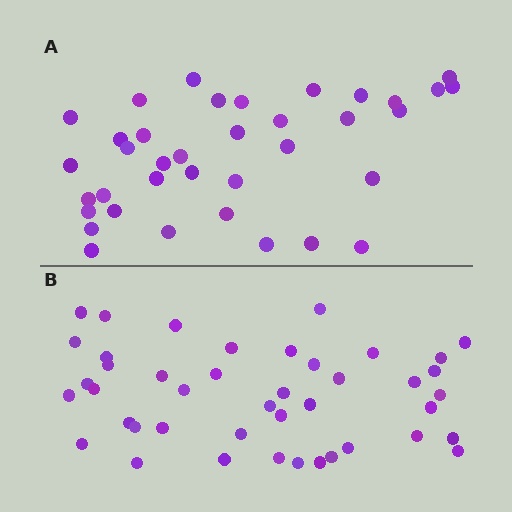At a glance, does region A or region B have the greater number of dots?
Region B (the bottom region) has more dots.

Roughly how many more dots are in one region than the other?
Region B has about 6 more dots than region A.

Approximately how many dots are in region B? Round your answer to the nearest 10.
About 40 dots. (The exact count is 43, which rounds to 40.)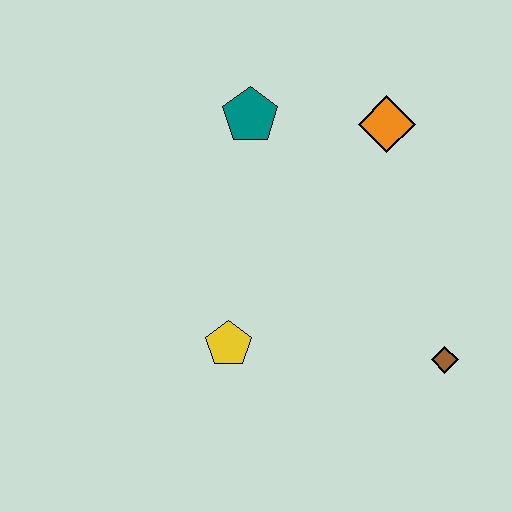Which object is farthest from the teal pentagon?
The brown diamond is farthest from the teal pentagon.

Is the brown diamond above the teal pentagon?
No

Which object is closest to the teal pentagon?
The orange diamond is closest to the teal pentagon.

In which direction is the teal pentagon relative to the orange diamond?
The teal pentagon is to the left of the orange diamond.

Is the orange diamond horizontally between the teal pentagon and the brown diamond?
Yes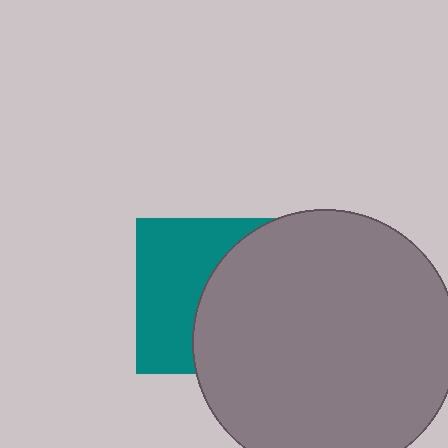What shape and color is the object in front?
The object in front is a gray circle.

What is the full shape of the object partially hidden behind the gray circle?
The partially hidden object is a teal square.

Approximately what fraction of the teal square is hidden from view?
Roughly 51% of the teal square is hidden behind the gray circle.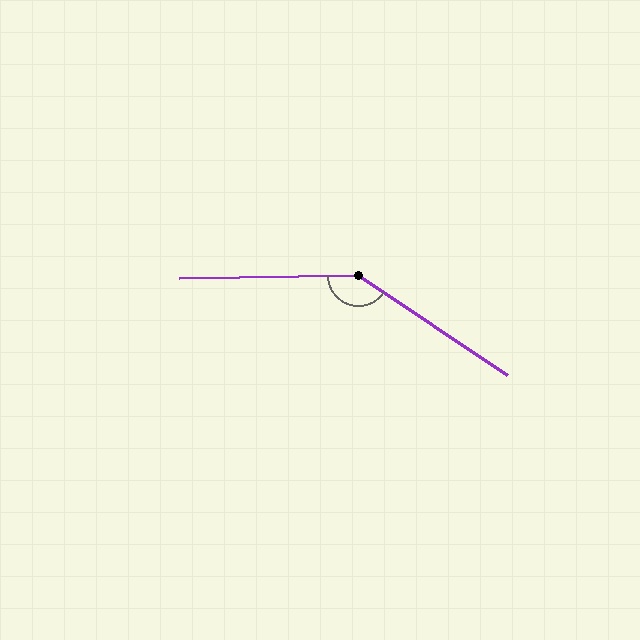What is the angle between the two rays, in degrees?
Approximately 145 degrees.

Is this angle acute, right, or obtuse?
It is obtuse.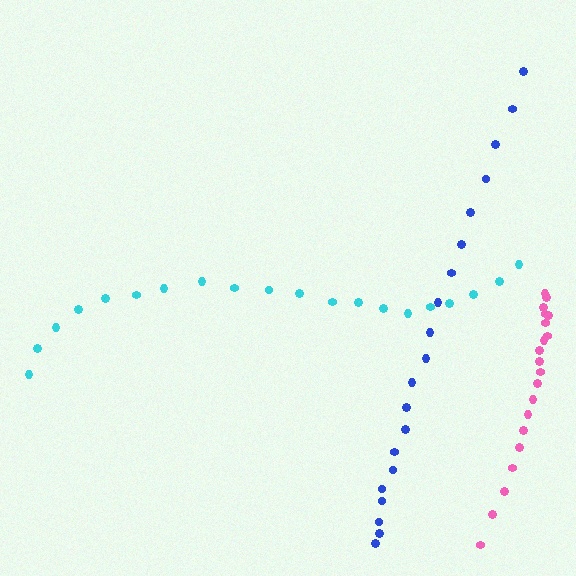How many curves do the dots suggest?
There are 3 distinct paths.